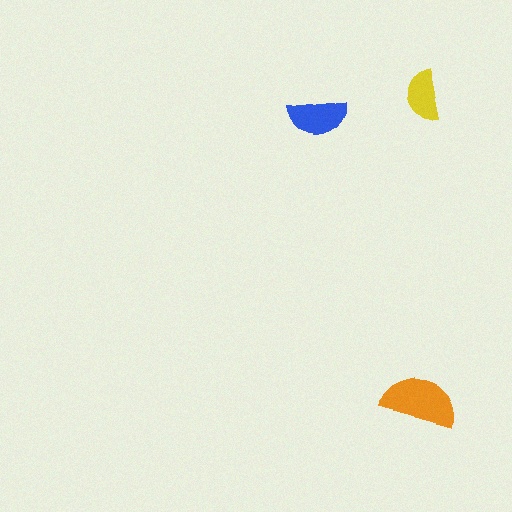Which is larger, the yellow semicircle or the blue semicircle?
The blue one.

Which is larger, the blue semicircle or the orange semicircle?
The orange one.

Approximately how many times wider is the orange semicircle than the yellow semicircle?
About 1.5 times wider.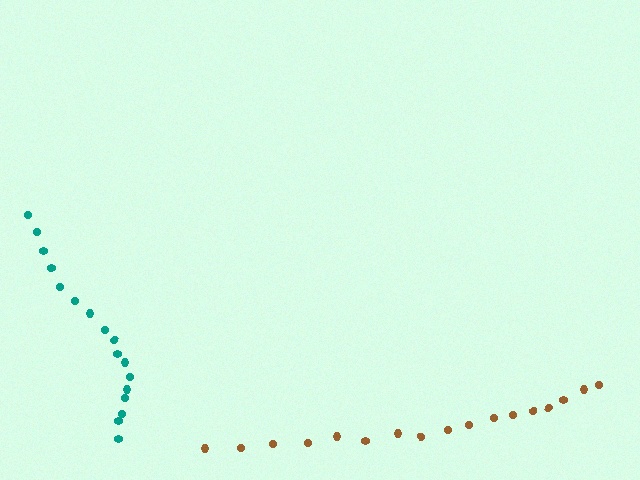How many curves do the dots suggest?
There are 2 distinct paths.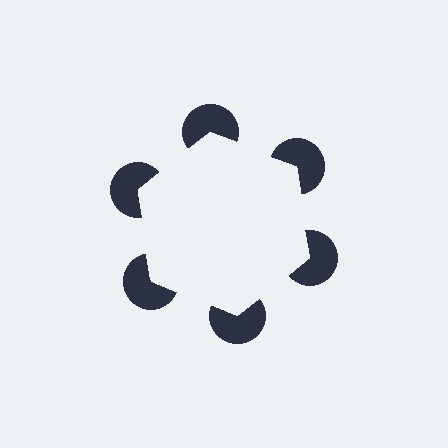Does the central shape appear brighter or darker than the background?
It typically appears slightly brighter than the background, even though no actual brightness change is drawn.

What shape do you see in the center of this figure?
An illusory hexagon — its edges are inferred from the aligned wedge cuts in the pac-man discs, not physically drawn.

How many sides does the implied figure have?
6 sides.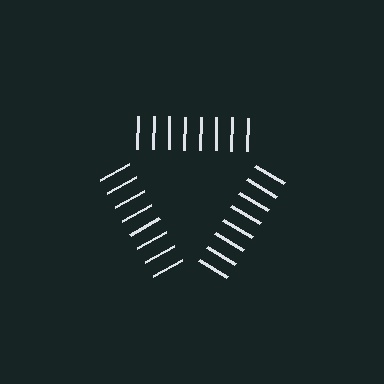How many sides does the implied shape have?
3 sides — the line-ends trace a triangle.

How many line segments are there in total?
24 — 8 along each of the 3 edges.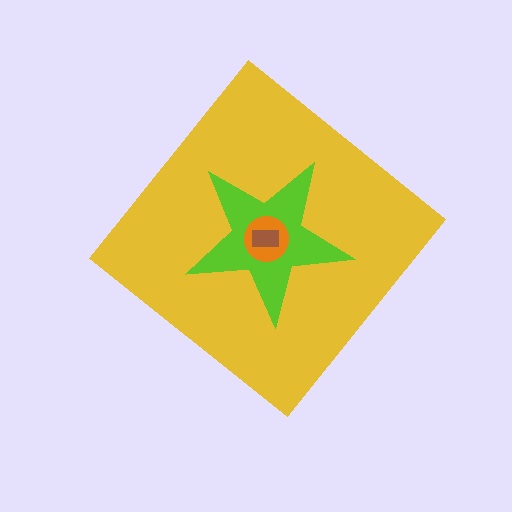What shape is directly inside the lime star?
The orange circle.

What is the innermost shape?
The brown rectangle.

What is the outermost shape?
The yellow diamond.